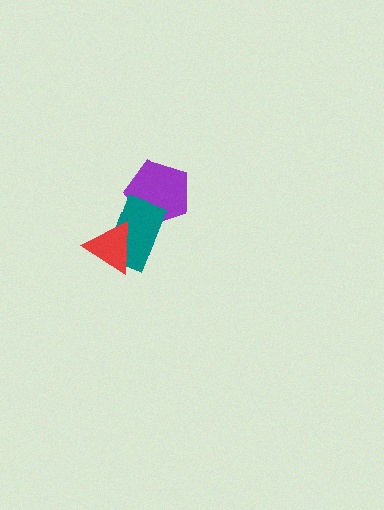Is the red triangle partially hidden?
No, no other shape covers it.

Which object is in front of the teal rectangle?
The red triangle is in front of the teal rectangle.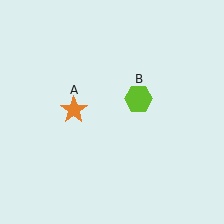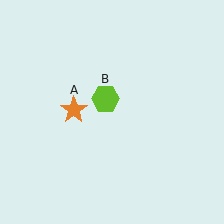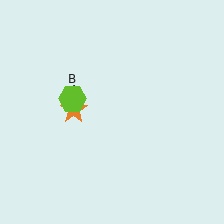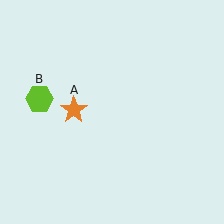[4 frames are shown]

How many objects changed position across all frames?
1 object changed position: lime hexagon (object B).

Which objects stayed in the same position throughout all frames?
Orange star (object A) remained stationary.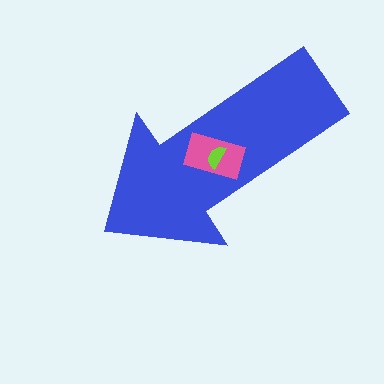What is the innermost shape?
The lime semicircle.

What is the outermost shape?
The blue arrow.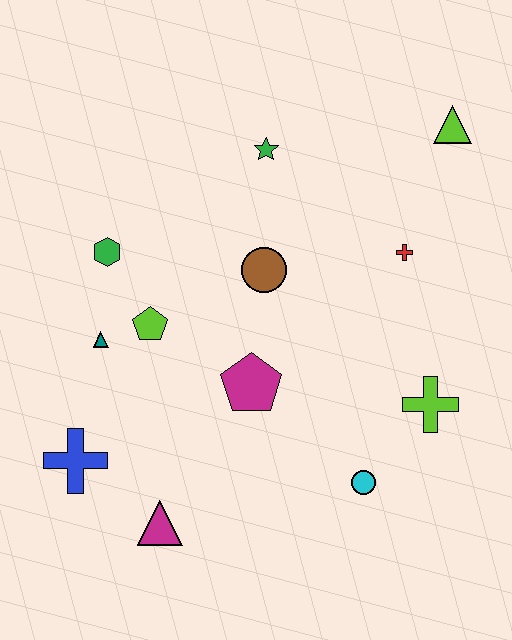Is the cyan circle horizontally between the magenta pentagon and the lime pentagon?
No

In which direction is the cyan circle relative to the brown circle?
The cyan circle is below the brown circle.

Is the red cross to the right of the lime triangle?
No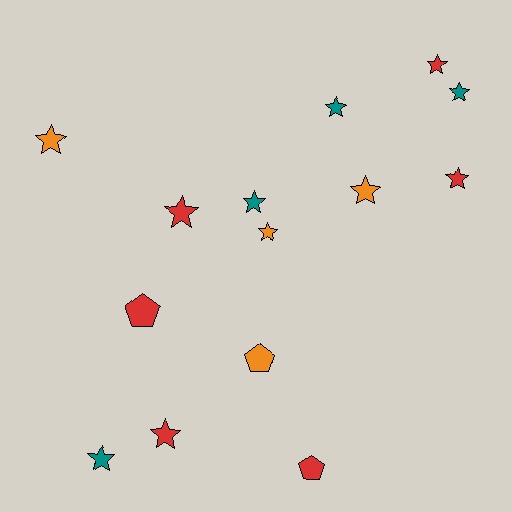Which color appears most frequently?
Red, with 6 objects.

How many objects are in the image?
There are 14 objects.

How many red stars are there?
There are 4 red stars.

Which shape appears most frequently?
Star, with 11 objects.